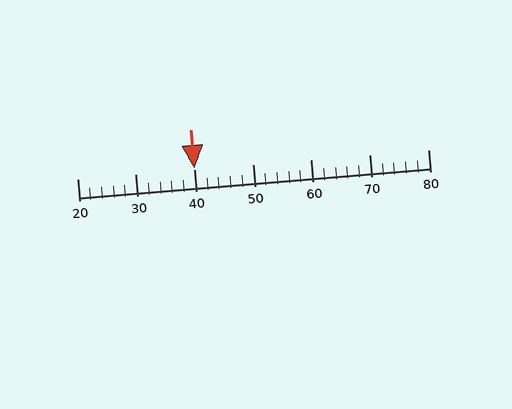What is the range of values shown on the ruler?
The ruler shows values from 20 to 80.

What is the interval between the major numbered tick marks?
The major tick marks are spaced 10 units apart.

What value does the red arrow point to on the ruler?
The red arrow points to approximately 40.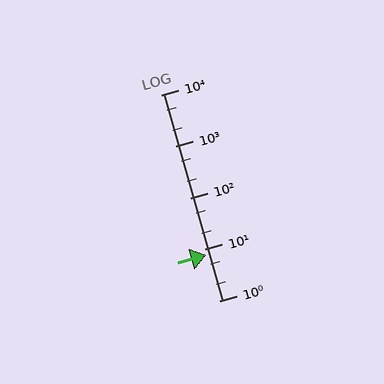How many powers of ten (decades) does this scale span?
The scale spans 4 decades, from 1 to 10000.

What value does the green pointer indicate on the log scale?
The pointer indicates approximately 7.8.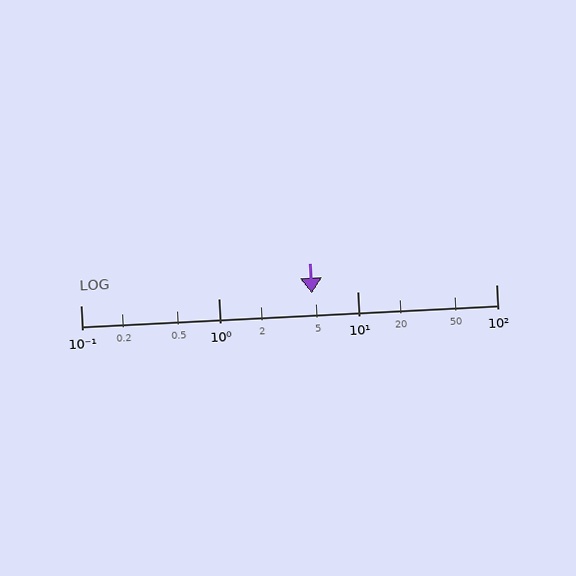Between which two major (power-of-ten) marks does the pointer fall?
The pointer is between 1 and 10.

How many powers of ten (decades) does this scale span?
The scale spans 3 decades, from 0.1 to 100.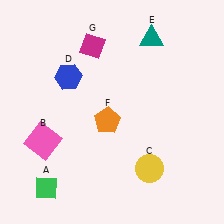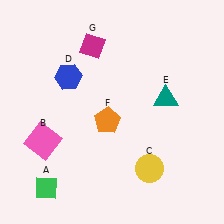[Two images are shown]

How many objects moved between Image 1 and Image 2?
1 object moved between the two images.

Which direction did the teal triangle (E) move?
The teal triangle (E) moved down.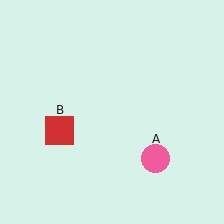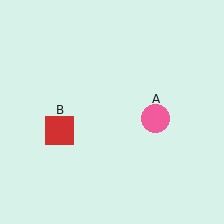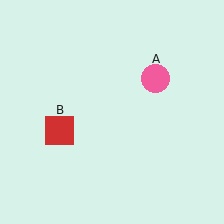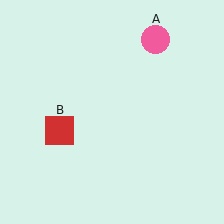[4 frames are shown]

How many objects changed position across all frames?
1 object changed position: pink circle (object A).